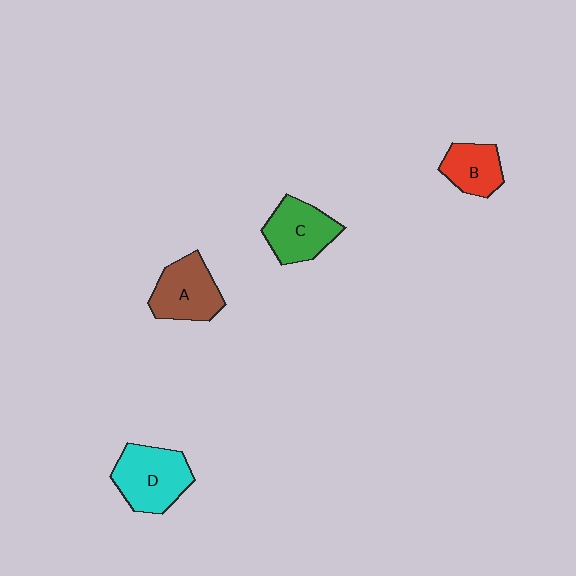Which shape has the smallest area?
Shape B (red).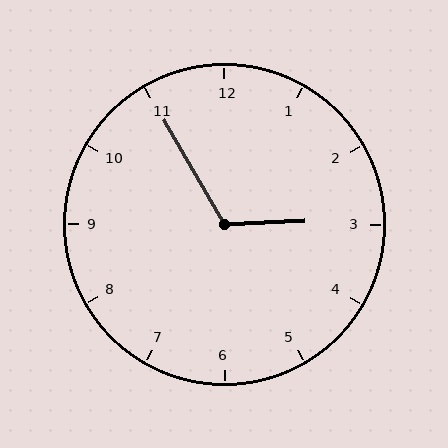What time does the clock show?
2:55.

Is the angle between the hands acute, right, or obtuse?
It is obtuse.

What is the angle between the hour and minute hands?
Approximately 118 degrees.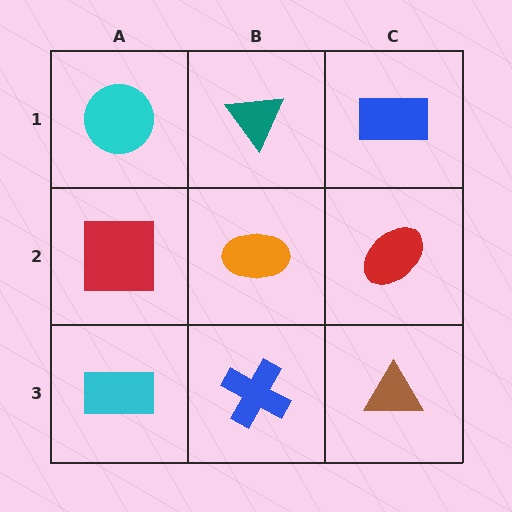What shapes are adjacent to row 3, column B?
An orange ellipse (row 2, column B), a cyan rectangle (row 3, column A), a brown triangle (row 3, column C).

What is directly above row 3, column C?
A red ellipse.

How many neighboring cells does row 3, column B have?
3.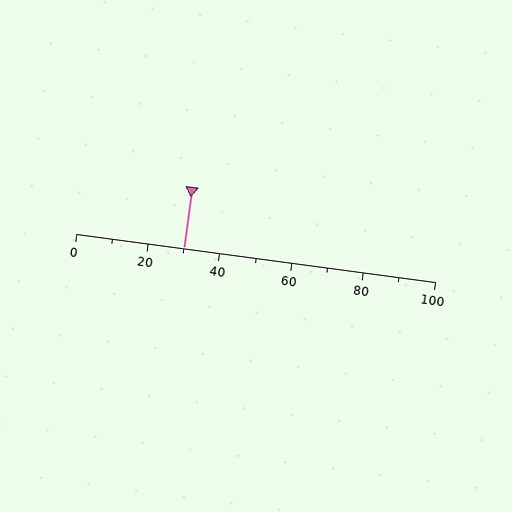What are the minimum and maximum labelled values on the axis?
The axis runs from 0 to 100.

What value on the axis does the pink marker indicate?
The marker indicates approximately 30.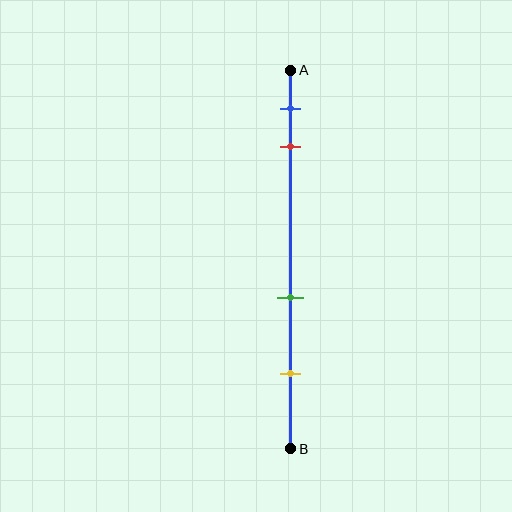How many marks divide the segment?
There are 4 marks dividing the segment.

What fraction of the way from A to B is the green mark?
The green mark is approximately 60% (0.6) of the way from A to B.